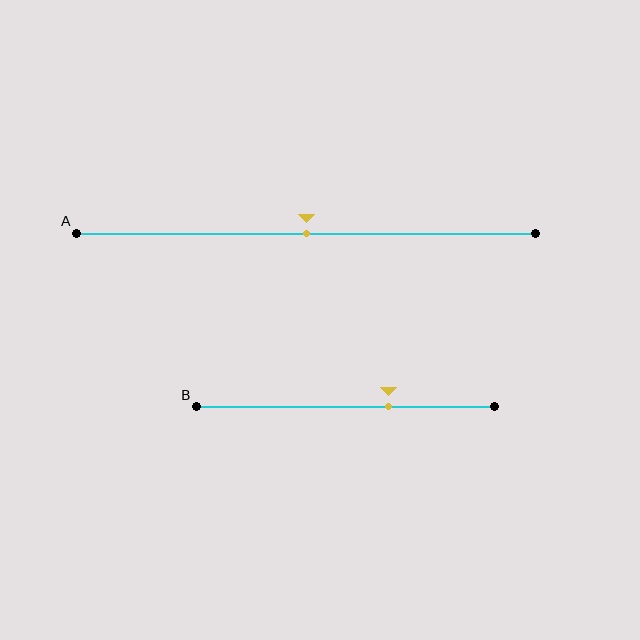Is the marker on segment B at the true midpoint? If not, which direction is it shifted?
No, the marker on segment B is shifted to the right by about 14% of the segment length.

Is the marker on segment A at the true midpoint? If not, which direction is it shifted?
Yes, the marker on segment A is at the true midpoint.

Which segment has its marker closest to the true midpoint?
Segment A has its marker closest to the true midpoint.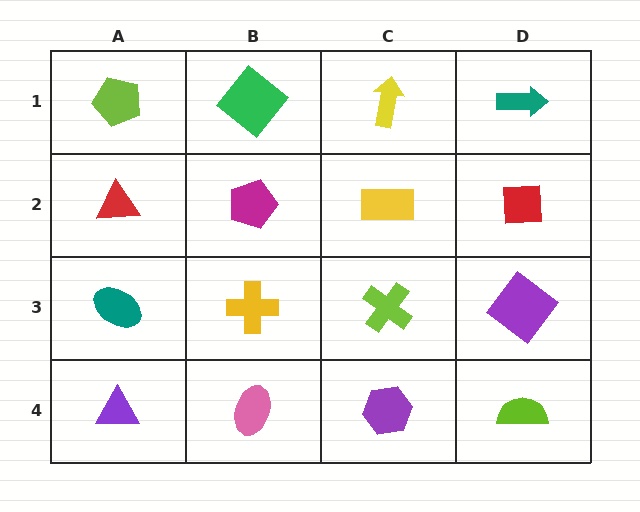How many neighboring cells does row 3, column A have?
3.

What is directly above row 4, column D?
A purple diamond.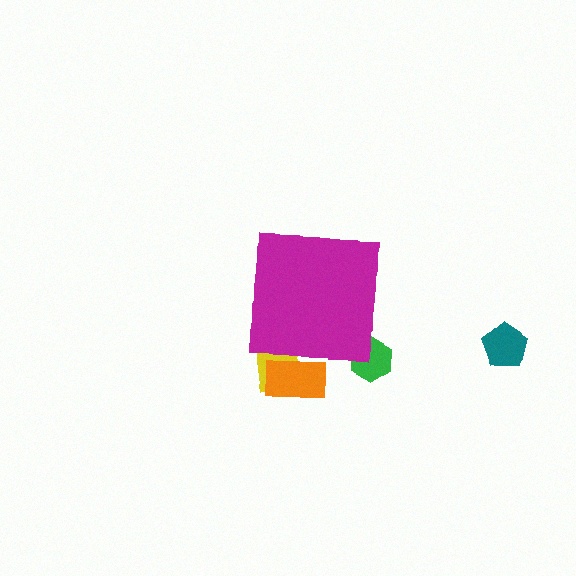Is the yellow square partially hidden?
Yes, the yellow square is partially hidden behind the magenta square.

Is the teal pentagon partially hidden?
No, the teal pentagon is fully visible.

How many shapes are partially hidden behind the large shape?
3 shapes are partially hidden.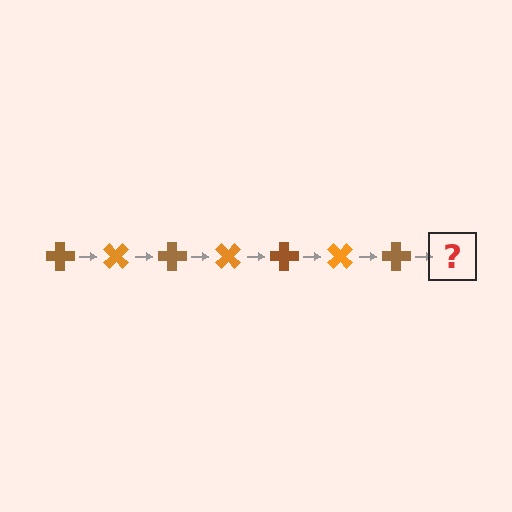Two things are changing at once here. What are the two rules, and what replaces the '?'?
The two rules are that it rotates 45 degrees each step and the color cycles through brown and orange. The '?' should be an orange cross, rotated 315 degrees from the start.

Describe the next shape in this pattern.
It should be an orange cross, rotated 315 degrees from the start.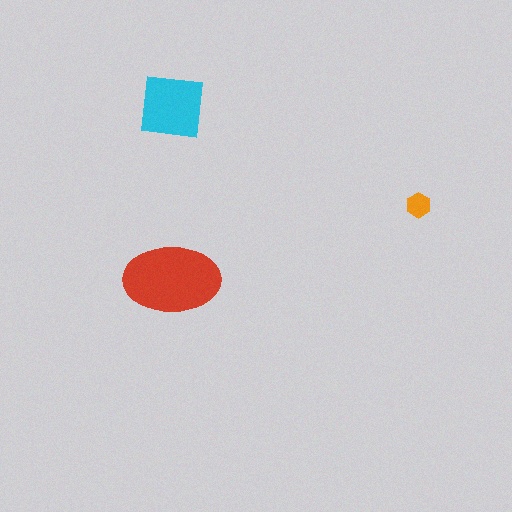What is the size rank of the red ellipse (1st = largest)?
1st.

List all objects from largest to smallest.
The red ellipse, the cyan square, the orange hexagon.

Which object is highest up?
The cyan square is topmost.